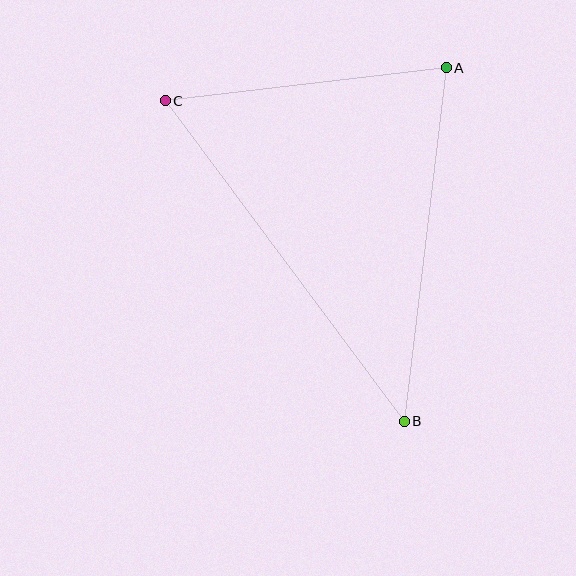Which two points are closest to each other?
Points A and C are closest to each other.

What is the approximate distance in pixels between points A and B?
The distance between A and B is approximately 356 pixels.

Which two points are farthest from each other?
Points B and C are farthest from each other.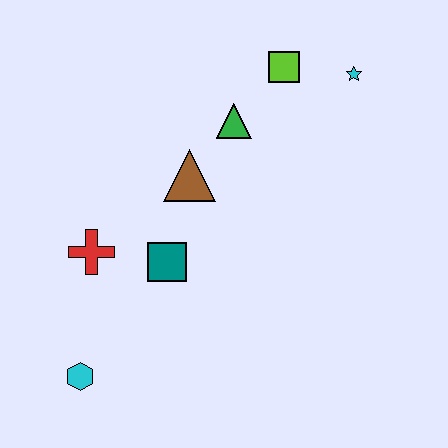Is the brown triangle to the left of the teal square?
No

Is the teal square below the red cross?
Yes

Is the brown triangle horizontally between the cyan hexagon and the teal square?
No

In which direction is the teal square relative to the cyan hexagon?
The teal square is above the cyan hexagon.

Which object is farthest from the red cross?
The cyan star is farthest from the red cross.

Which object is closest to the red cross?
The teal square is closest to the red cross.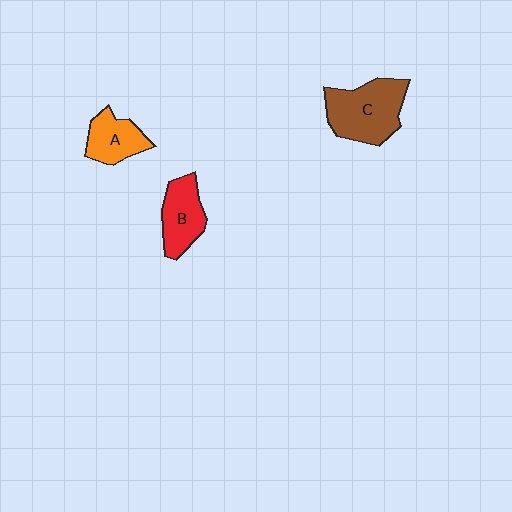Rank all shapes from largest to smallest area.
From largest to smallest: C (brown), B (red), A (orange).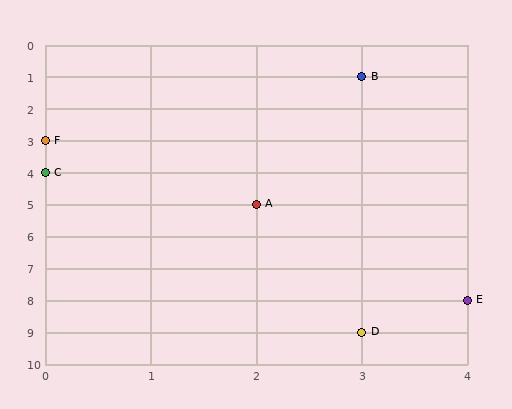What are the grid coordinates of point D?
Point D is at grid coordinates (3, 9).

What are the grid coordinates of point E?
Point E is at grid coordinates (4, 8).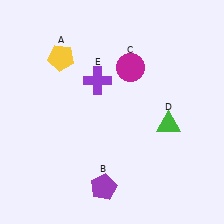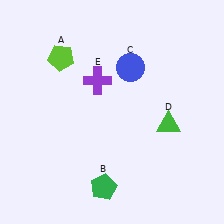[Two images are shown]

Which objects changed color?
A changed from yellow to lime. B changed from purple to green. C changed from magenta to blue.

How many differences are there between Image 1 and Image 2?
There are 3 differences between the two images.